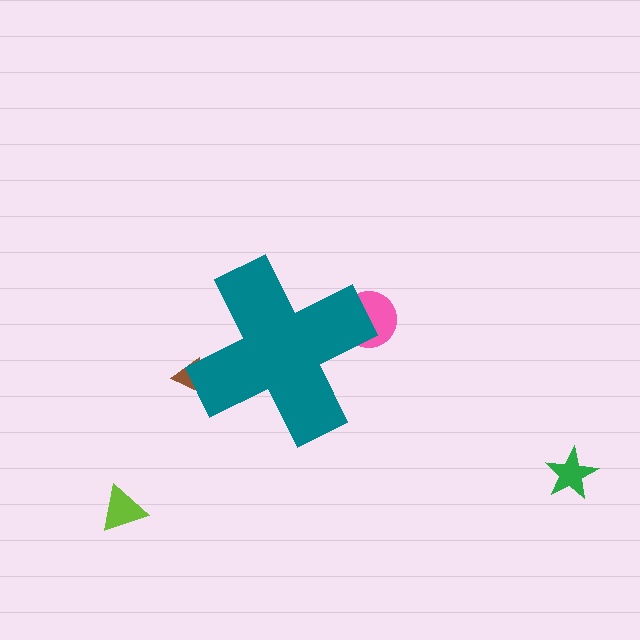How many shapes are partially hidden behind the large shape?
2 shapes are partially hidden.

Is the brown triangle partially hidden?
Yes, the brown triangle is partially hidden behind the teal cross.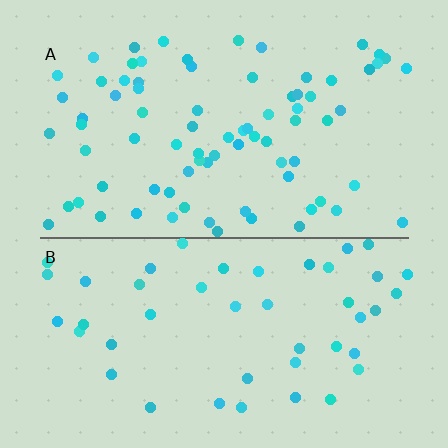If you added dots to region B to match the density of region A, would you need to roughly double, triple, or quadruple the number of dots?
Approximately double.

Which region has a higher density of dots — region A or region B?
A (the top).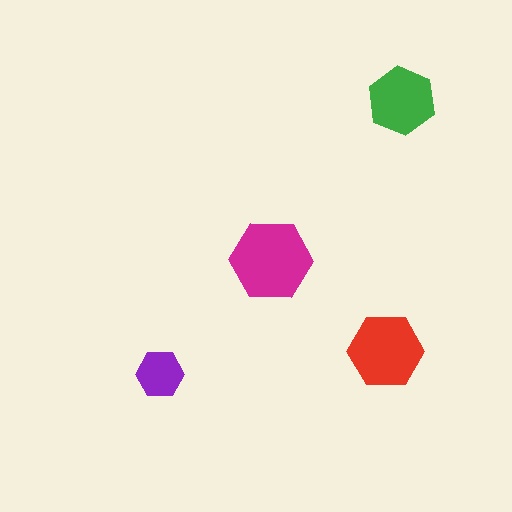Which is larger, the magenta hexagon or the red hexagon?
The magenta one.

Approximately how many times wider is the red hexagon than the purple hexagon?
About 1.5 times wider.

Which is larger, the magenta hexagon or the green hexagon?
The magenta one.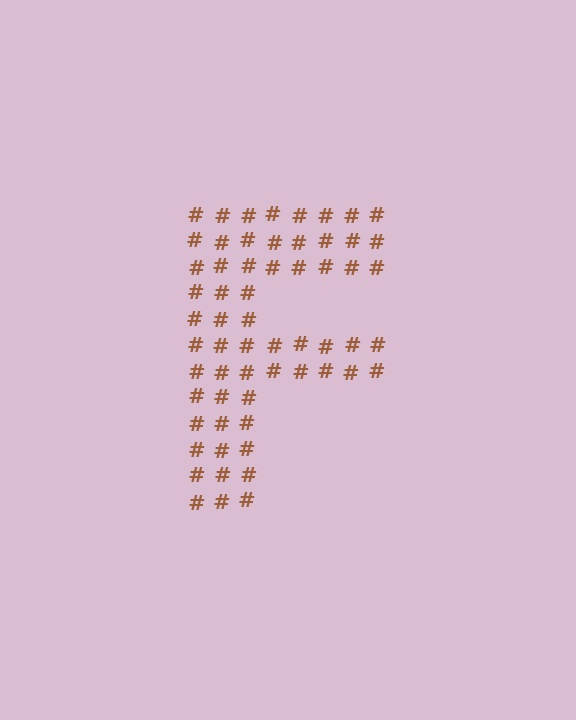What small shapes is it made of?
It is made of small hash symbols.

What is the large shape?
The large shape is the letter F.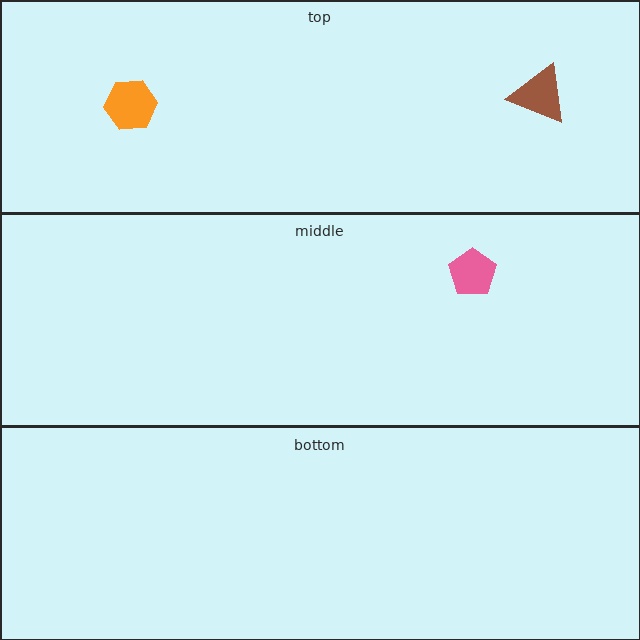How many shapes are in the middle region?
1.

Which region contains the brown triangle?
The top region.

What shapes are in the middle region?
The pink pentagon.